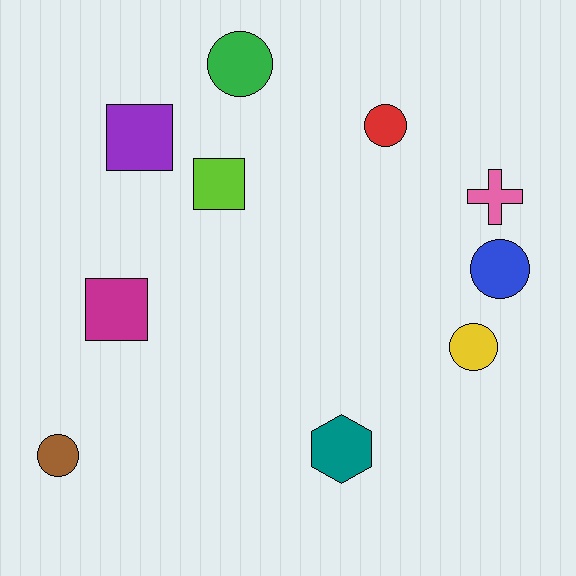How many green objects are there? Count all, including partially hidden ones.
There is 1 green object.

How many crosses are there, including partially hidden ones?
There is 1 cross.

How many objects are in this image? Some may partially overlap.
There are 10 objects.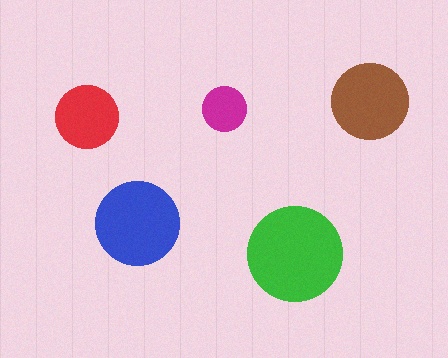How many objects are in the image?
There are 5 objects in the image.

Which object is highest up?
The brown circle is topmost.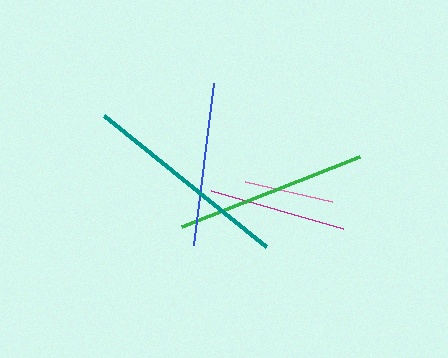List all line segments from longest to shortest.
From longest to shortest: teal, green, blue, magenta, pink.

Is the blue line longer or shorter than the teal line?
The teal line is longer than the blue line.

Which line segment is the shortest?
The pink line is the shortest at approximately 90 pixels.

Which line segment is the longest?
The teal line is the longest at approximately 208 pixels.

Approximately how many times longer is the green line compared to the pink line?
The green line is approximately 2.1 times the length of the pink line.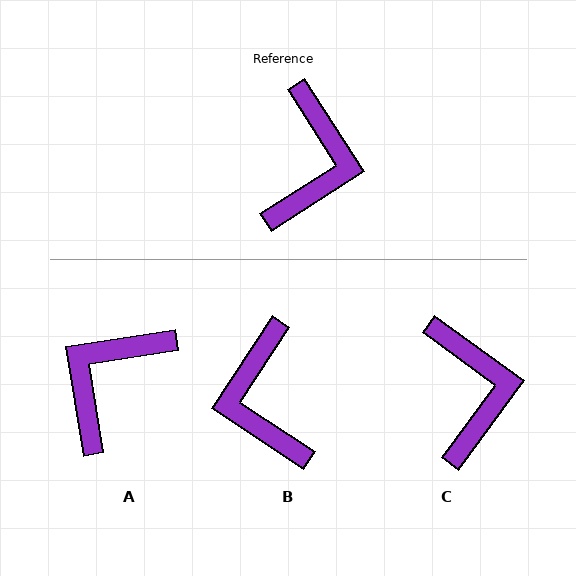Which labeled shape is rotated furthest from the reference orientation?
A, about 156 degrees away.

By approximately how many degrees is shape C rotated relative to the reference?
Approximately 21 degrees counter-clockwise.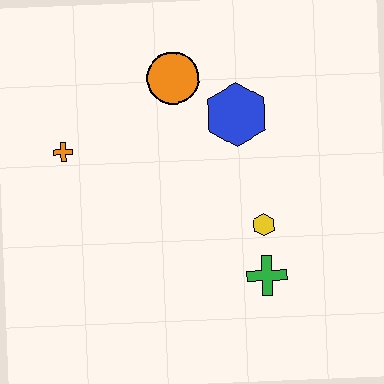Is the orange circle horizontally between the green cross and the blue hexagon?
No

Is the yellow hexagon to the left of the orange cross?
No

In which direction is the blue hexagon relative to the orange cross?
The blue hexagon is to the right of the orange cross.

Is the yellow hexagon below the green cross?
No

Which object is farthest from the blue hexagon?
The orange cross is farthest from the blue hexagon.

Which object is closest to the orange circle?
The blue hexagon is closest to the orange circle.